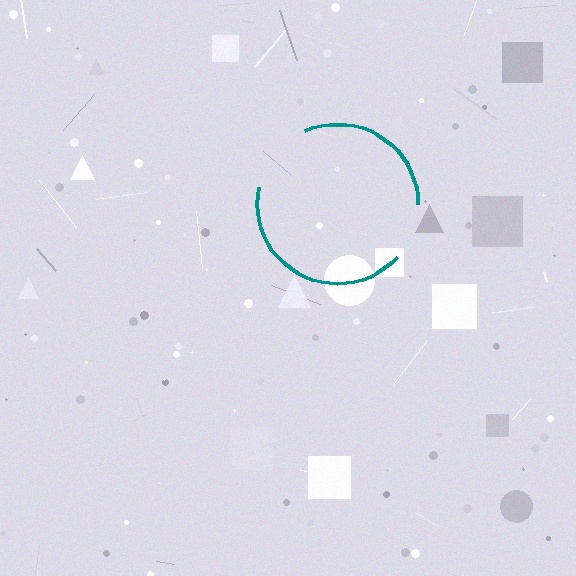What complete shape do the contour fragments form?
The contour fragments form a circle.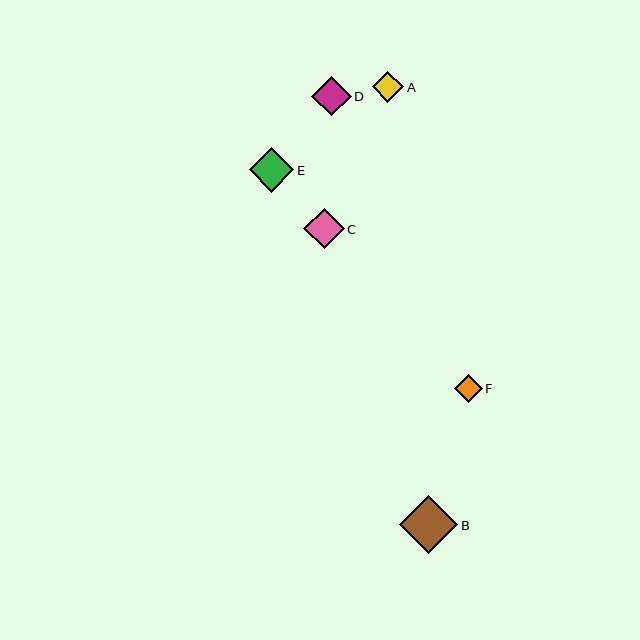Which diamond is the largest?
Diamond B is the largest with a size of approximately 58 pixels.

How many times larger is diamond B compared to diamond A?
Diamond B is approximately 1.9 times the size of diamond A.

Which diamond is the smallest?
Diamond F is the smallest with a size of approximately 28 pixels.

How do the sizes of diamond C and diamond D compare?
Diamond C and diamond D are approximately the same size.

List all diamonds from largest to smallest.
From largest to smallest: B, E, C, D, A, F.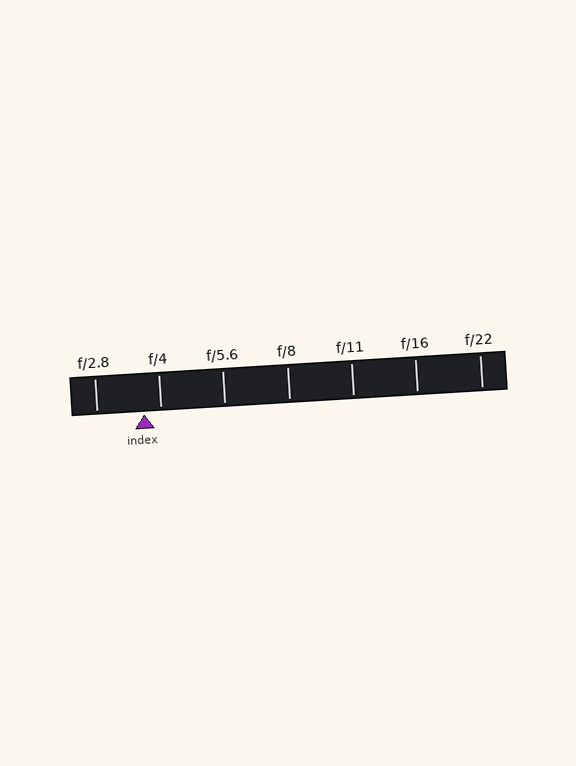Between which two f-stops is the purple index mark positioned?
The index mark is between f/2.8 and f/4.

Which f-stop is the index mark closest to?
The index mark is closest to f/4.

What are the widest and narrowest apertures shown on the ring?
The widest aperture shown is f/2.8 and the narrowest is f/22.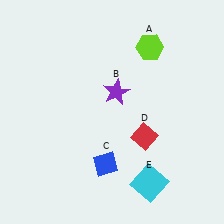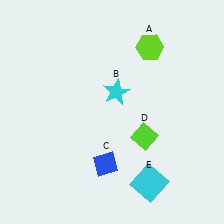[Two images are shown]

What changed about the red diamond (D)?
In Image 1, D is red. In Image 2, it changed to lime.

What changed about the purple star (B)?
In Image 1, B is purple. In Image 2, it changed to cyan.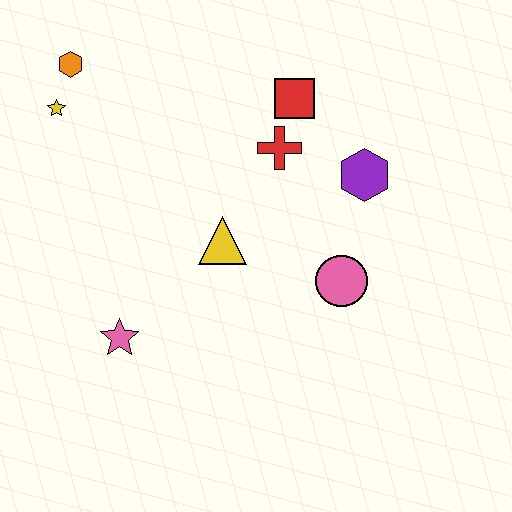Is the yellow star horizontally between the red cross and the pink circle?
No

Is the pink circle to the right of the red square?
Yes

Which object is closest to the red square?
The red cross is closest to the red square.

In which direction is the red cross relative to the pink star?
The red cross is above the pink star.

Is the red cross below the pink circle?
No